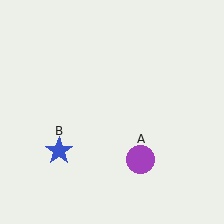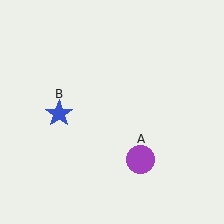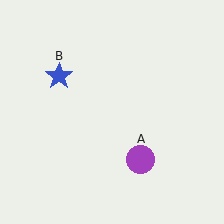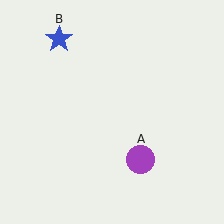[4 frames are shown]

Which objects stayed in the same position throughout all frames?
Purple circle (object A) remained stationary.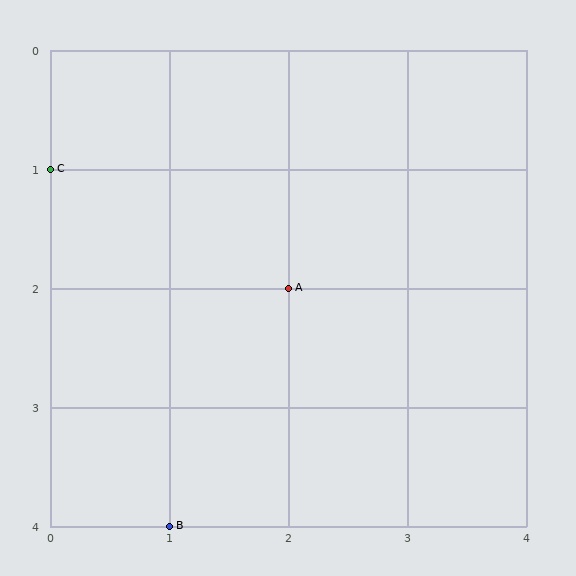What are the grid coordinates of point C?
Point C is at grid coordinates (0, 1).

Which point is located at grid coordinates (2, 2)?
Point A is at (2, 2).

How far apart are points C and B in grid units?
Points C and B are 1 column and 3 rows apart (about 3.2 grid units diagonally).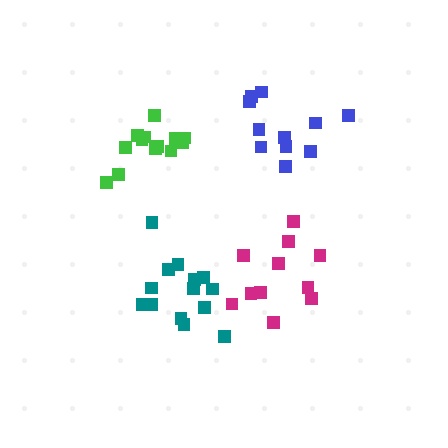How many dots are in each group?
Group 1: 14 dots, Group 2: 11 dots, Group 3: 13 dots, Group 4: 11 dots (49 total).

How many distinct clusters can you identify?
There are 4 distinct clusters.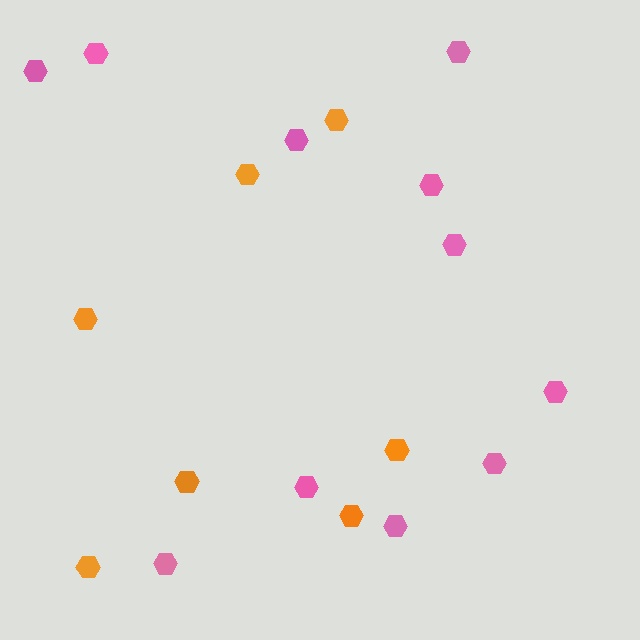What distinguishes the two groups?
There are 2 groups: one group of pink hexagons (11) and one group of orange hexagons (7).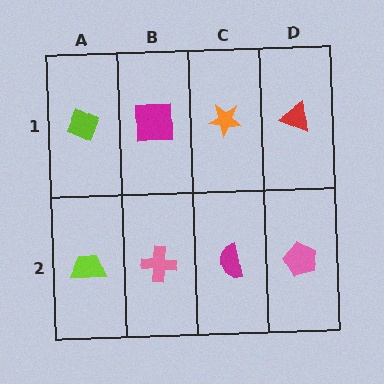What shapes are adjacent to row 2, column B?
A magenta square (row 1, column B), a lime trapezoid (row 2, column A), a magenta semicircle (row 2, column C).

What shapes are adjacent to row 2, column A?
A lime diamond (row 1, column A), a pink cross (row 2, column B).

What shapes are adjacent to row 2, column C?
An orange star (row 1, column C), a pink cross (row 2, column B), a pink pentagon (row 2, column D).